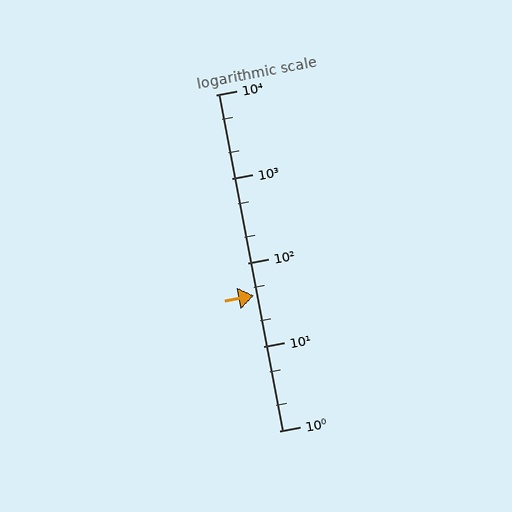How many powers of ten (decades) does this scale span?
The scale spans 4 decades, from 1 to 10000.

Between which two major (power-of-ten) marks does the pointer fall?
The pointer is between 10 and 100.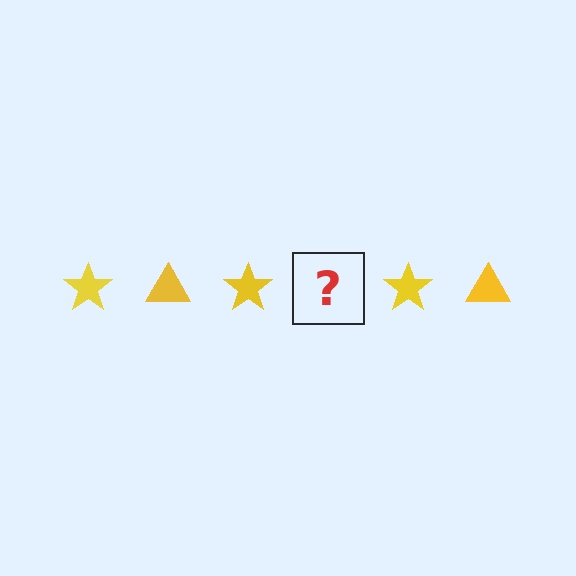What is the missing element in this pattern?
The missing element is a yellow triangle.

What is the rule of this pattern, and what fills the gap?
The rule is that the pattern cycles through star, triangle shapes in yellow. The gap should be filled with a yellow triangle.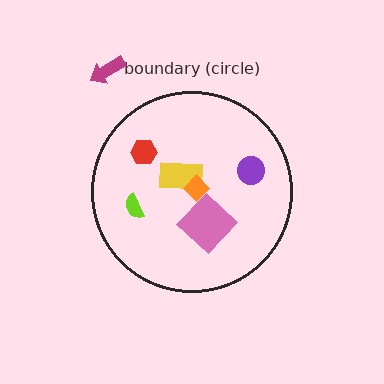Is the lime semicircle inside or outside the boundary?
Inside.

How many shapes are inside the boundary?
6 inside, 1 outside.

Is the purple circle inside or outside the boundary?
Inside.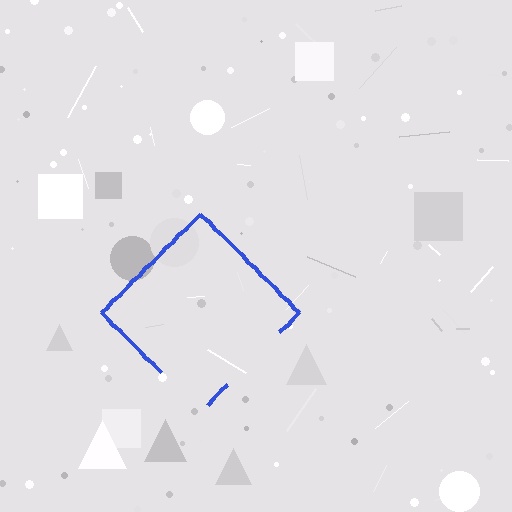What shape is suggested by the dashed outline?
The dashed outline suggests a diamond.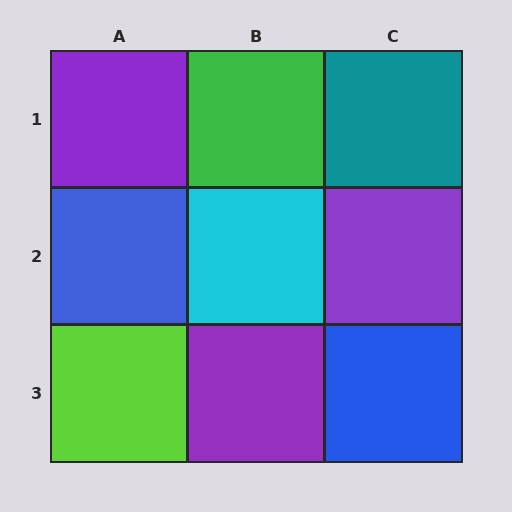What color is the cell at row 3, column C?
Blue.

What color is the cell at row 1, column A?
Purple.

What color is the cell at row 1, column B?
Green.